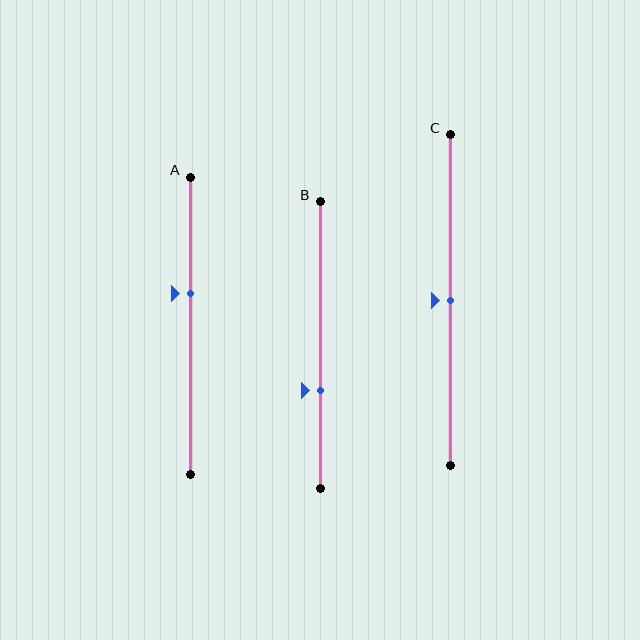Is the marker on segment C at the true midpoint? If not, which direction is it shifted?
Yes, the marker on segment C is at the true midpoint.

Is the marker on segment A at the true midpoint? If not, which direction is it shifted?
No, the marker on segment A is shifted upward by about 11% of the segment length.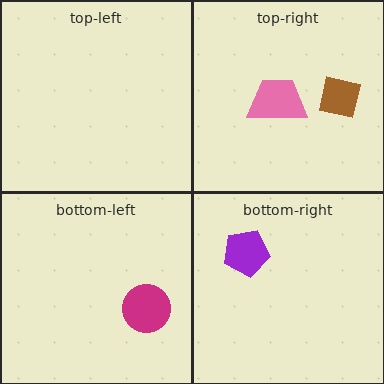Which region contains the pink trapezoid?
The top-right region.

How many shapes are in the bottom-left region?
1.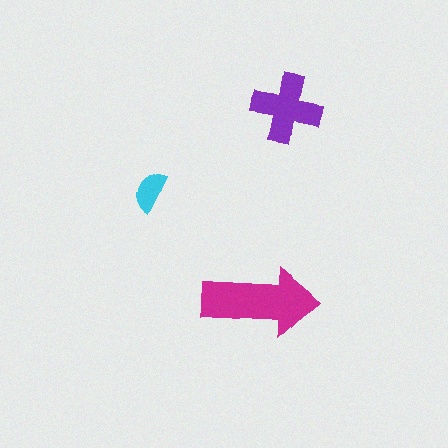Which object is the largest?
The magenta arrow.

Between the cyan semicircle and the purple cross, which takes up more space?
The purple cross.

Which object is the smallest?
The cyan semicircle.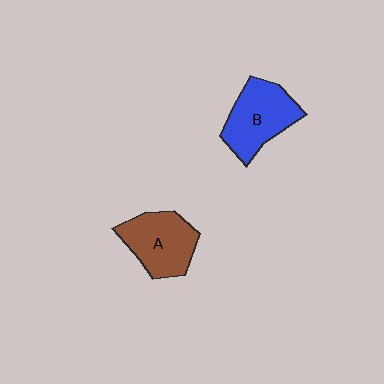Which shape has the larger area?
Shape B (blue).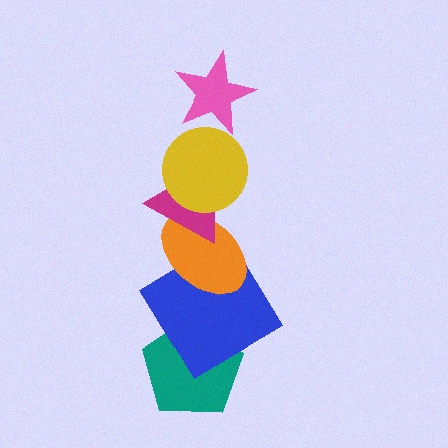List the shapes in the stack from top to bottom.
From top to bottom: the pink star, the yellow circle, the magenta triangle, the orange ellipse, the blue diamond, the teal pentagon.